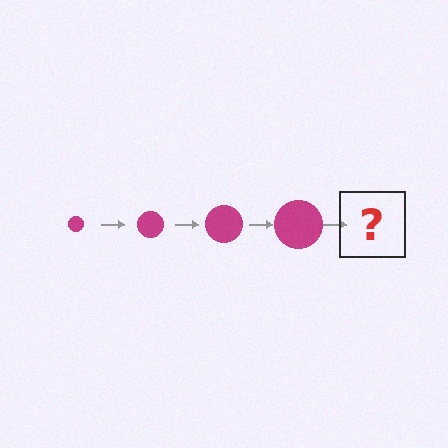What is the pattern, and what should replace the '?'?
The pattern is that the circle gets progressively larger each step. The '?' should be a magenta circle, larger than the previous one.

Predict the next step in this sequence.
The next step is a magenta circle, larger than the previous one.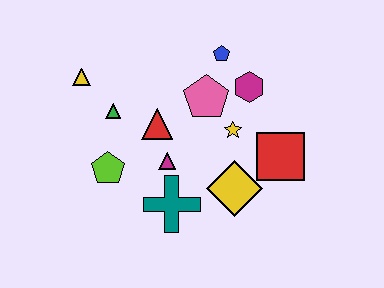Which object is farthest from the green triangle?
The red square is farthest from the green triangle.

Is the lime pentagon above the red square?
No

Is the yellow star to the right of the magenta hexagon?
No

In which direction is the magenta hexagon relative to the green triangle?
The magenta hexagon is to the right of the green triangle.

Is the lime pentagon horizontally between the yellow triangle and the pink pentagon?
Yes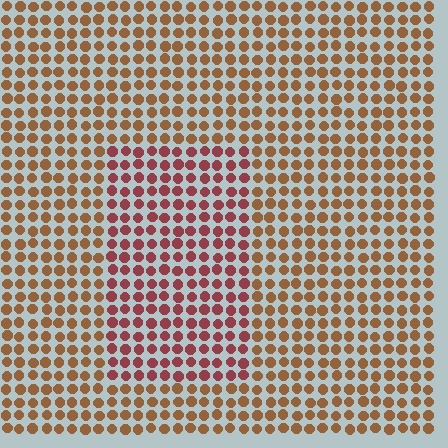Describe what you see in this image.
The image is filled with small brown elements in a uniform arrangement. A rectangle-shaped region is visible where the elements are tinted to a slightly different hue, forming a subtle color boundary.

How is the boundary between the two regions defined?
The boundary is defined purely by a slight shift in hue (about 36 degrees). Spacing, size, and orientation are identical on both sides.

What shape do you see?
I see a rectangle.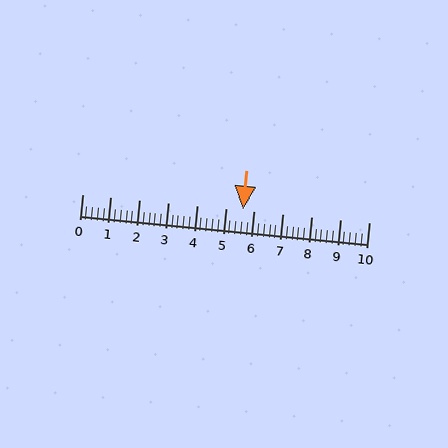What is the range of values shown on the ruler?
The ruler shows values from 0 to 10.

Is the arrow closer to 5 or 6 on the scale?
The arrow is closer to 6.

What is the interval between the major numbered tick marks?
The major tick marks are spaced 1 units apart.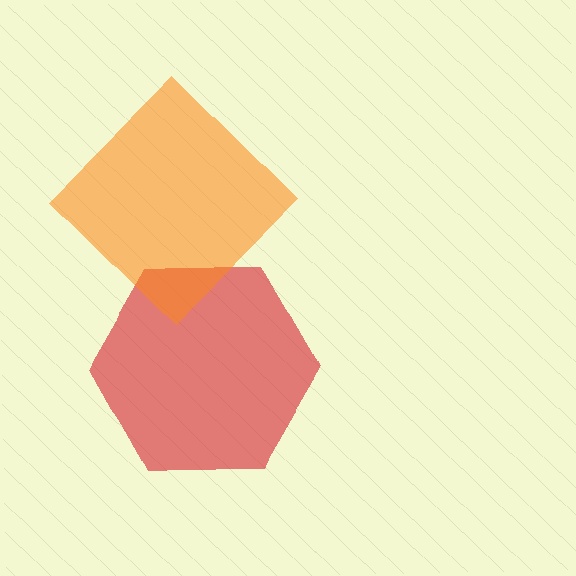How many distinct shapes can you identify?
There are 2 distinct shapes: a red hexagon, an orange diamond.